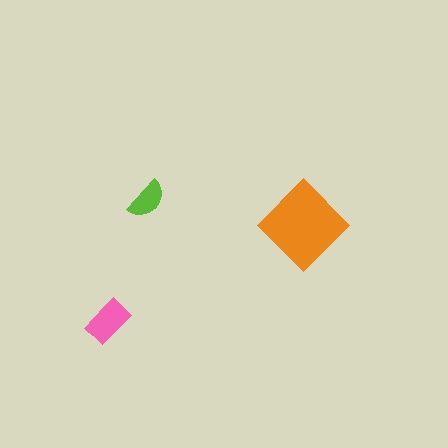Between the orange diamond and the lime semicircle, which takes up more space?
The orange diamond.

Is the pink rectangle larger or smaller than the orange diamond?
Smaller.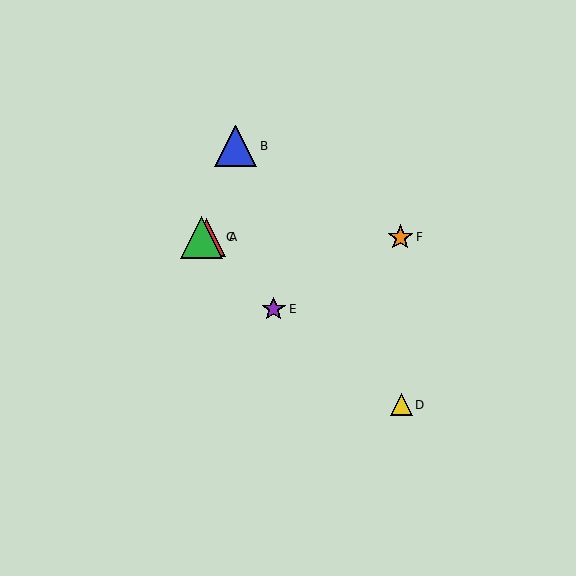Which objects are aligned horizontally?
Objects A, C, F are aligned horizontally.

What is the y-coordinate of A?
Object A is at y≈237.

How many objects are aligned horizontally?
3 objects (A, C, F) are aligned horizontally.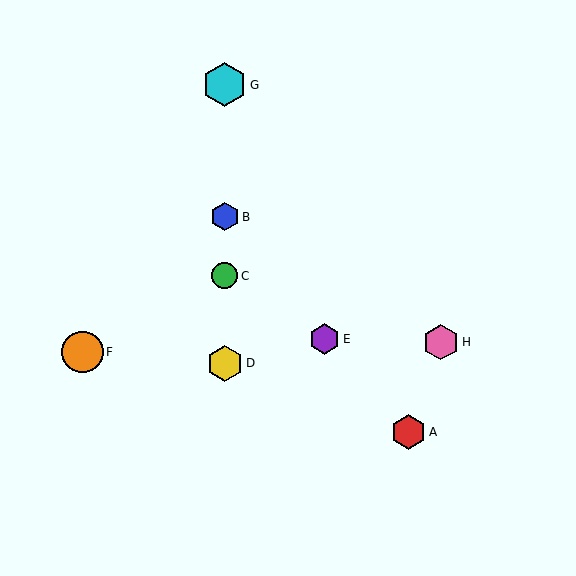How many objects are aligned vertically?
4 objects (B, C, D, G) are aligned vertically.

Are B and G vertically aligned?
Yes, both are at x≈225.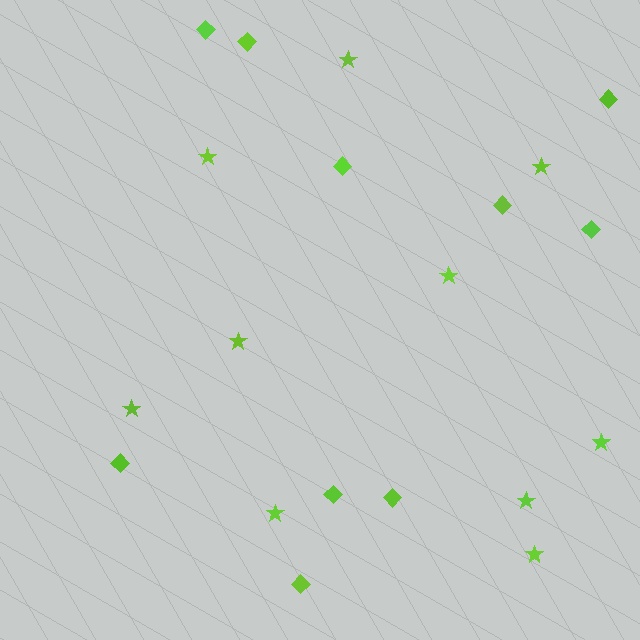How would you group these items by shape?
There are 2 groups: one group of stars (10) and one group of diamonds (10).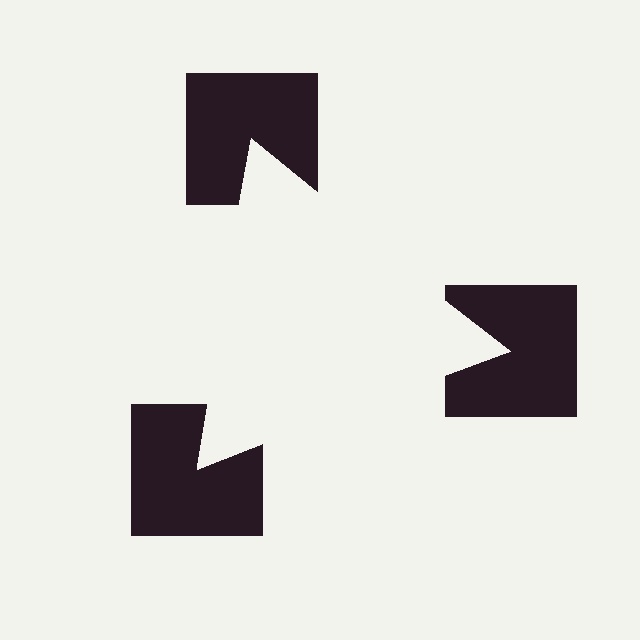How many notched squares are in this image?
There are 3 — one at each vertex of the illusory triangle.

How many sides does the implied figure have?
3 sides.